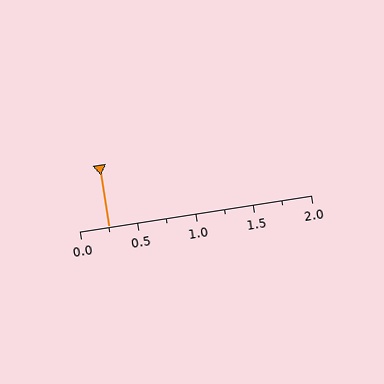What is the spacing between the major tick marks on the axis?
The major ticks are spaced 0.5 apart.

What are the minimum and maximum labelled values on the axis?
The axis runs from 0.0 to 2.0.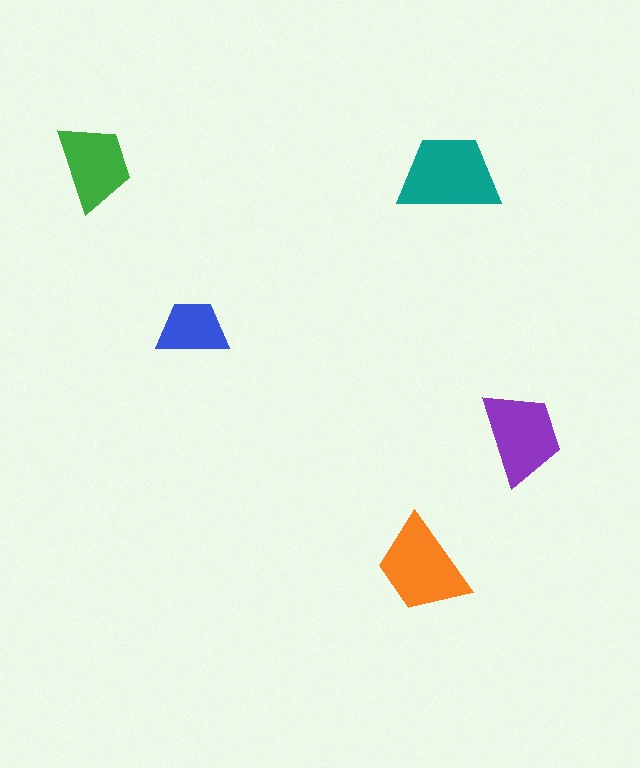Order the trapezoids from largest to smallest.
the teal one, the orange one, the purple one, the green one, the blue one.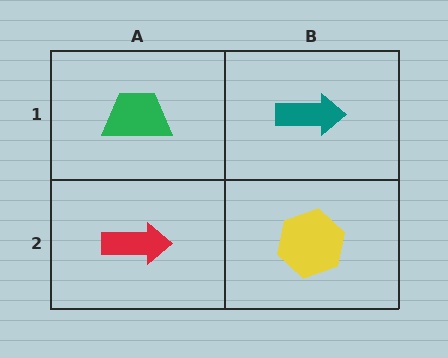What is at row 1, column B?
A teal arrow.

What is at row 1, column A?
A green trapezoid.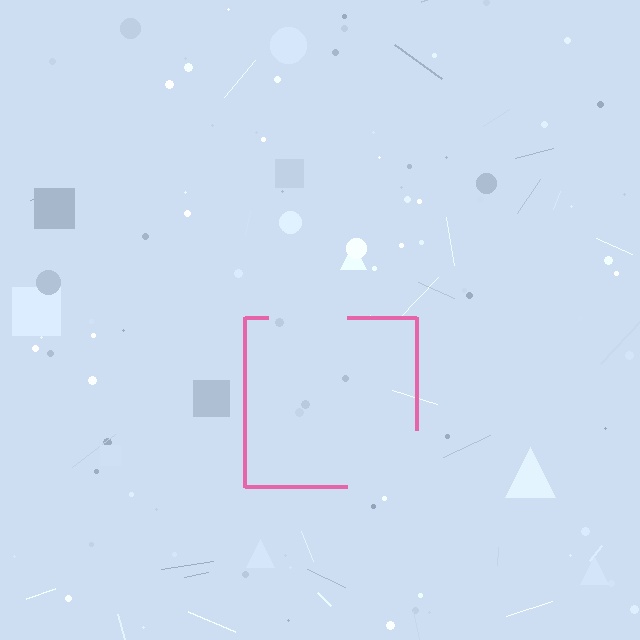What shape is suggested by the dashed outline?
The dashed outline suggests a square.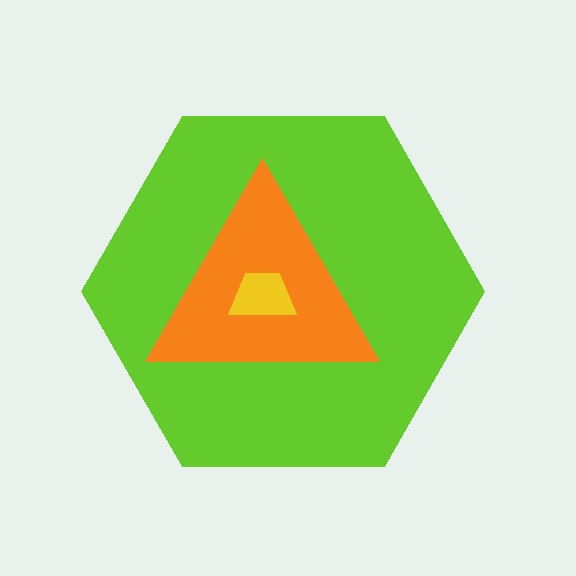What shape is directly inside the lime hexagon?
The orange triangle.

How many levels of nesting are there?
3.